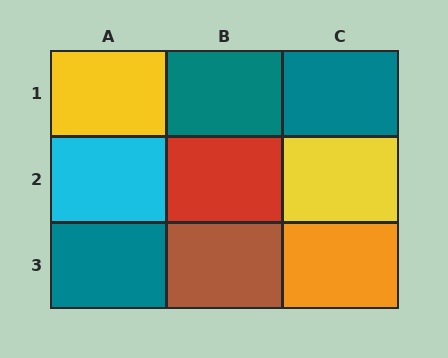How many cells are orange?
1 cell is orange.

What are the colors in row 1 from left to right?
Yellow, teal, teal.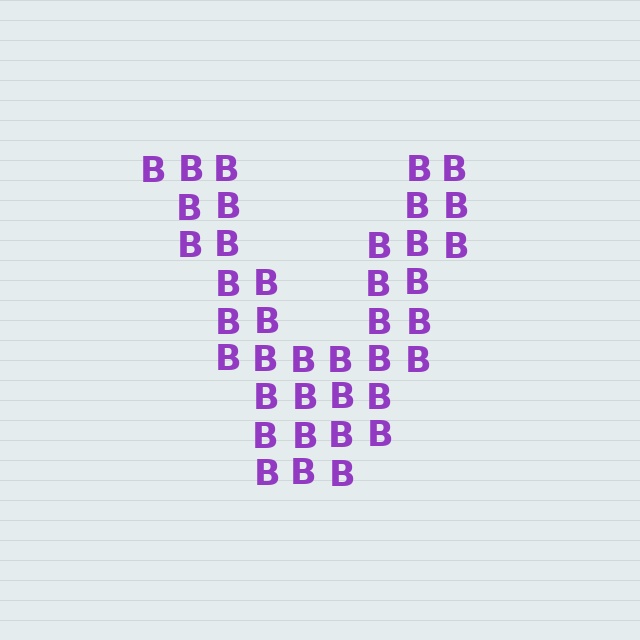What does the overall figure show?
The overall figure shows the letter V.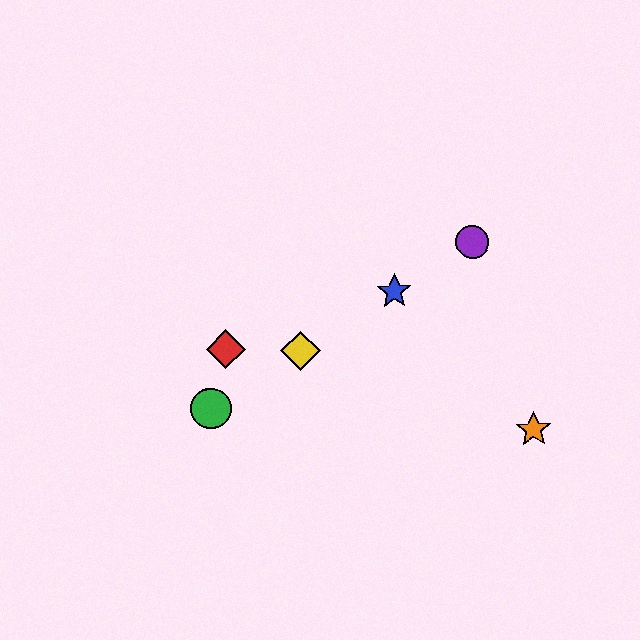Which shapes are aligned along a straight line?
The blue star, the green circle, the yellow diamond, the purple circle are aligned along a straight line.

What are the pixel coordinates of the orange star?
The orange star is at (533, 430).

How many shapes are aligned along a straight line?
4 shapes (the blue star, the green circle, the yellow diamond, the purple circle) are aligned along a straight line.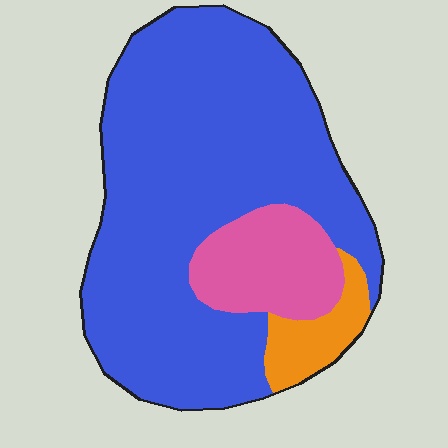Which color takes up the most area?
Blue, at roughly 80%.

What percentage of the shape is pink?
Pink takes up about one sixth (1/6) of the shape.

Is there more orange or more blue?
Blue.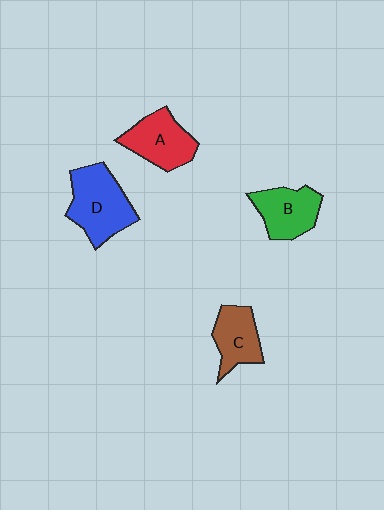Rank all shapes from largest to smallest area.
From largest to smallest: D (blue), A (red), B (green), C (brown).